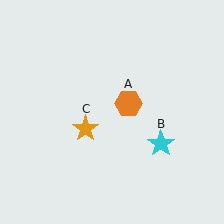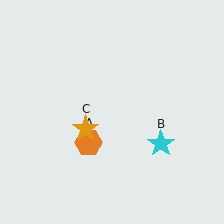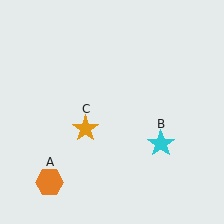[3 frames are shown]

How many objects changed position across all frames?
1 object changed position: orange hexagon (object A).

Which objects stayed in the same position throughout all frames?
Cyan star (object B) and orange star (object C) remained stationary.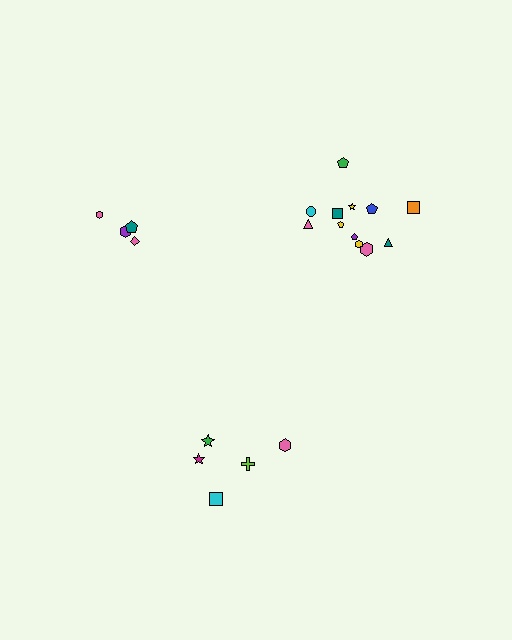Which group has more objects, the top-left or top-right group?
The top-right group.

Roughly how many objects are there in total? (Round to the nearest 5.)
Roughly 20 objects in total.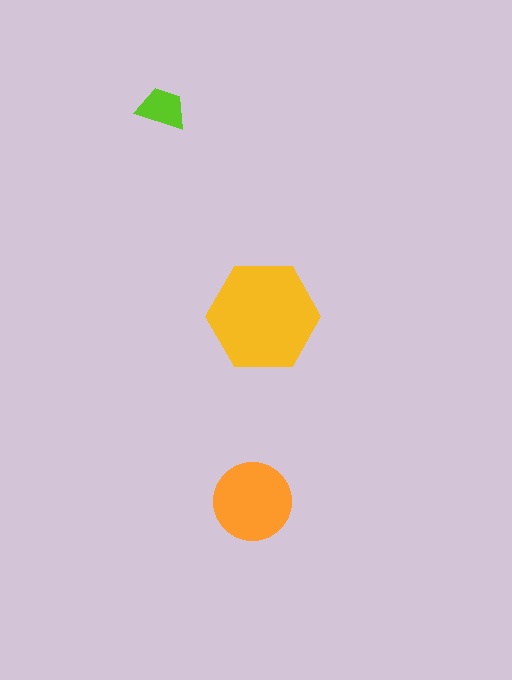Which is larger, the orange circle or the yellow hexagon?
The yellow hexagon.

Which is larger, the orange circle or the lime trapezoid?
The orange circle.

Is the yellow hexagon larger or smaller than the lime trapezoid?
Larger.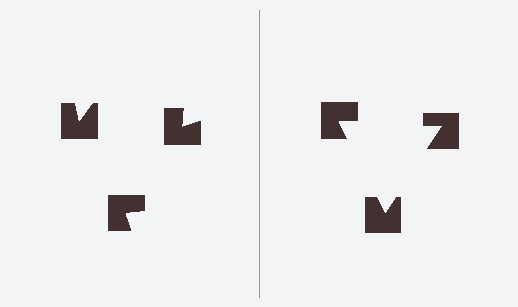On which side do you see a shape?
An illusory triangle appears on the right side. On the left side the wedge cuts are rotated, so no coherent shape forms.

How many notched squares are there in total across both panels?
6 — 3 on each side.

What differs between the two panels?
The notched squares are positioned identically on both sides; only the wedge orientations differ. On the right they align to a triangle; on the left they are misaligned.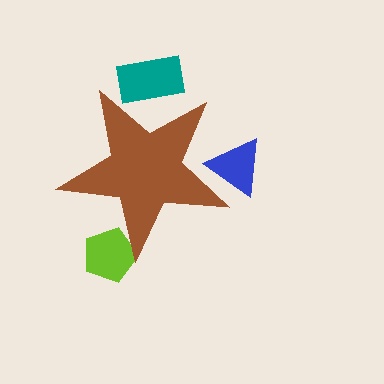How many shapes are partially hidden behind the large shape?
3 shapes are partially hidden.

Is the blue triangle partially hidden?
Yes, the blue triangle is partially hidden behind the brown star.